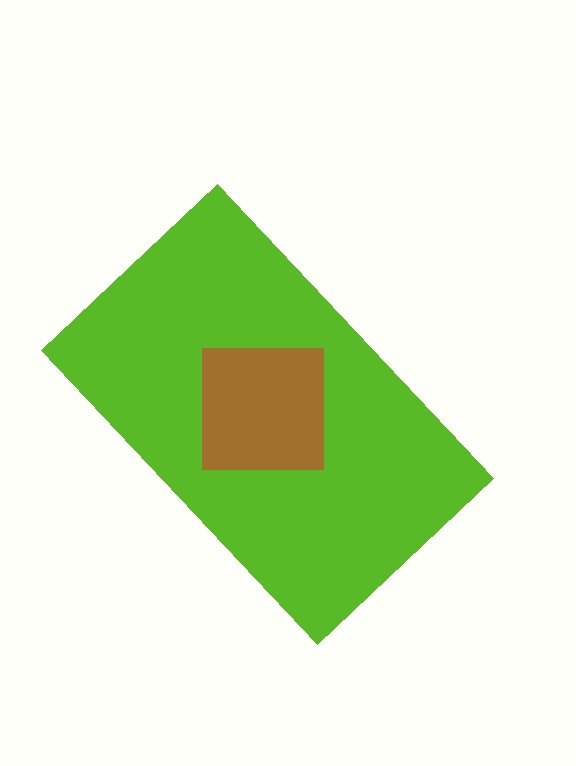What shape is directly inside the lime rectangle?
The brown square.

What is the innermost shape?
The brown square.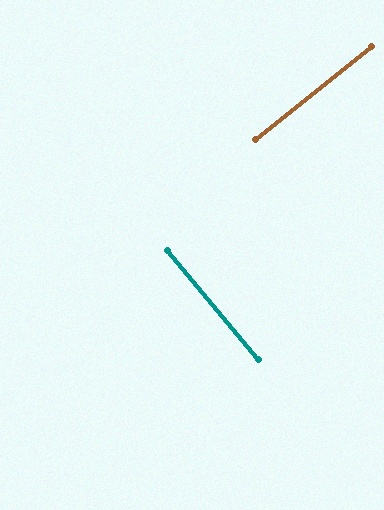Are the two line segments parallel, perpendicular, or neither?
Perpendicular — they meet at approximately 89°.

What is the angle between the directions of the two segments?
Approximately 89 degrees.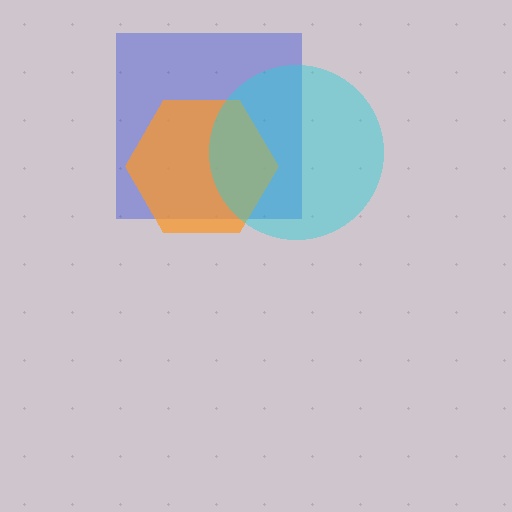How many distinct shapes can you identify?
There are 3 distinct shapes: a blue square, an orange hexagon, a cyan circle.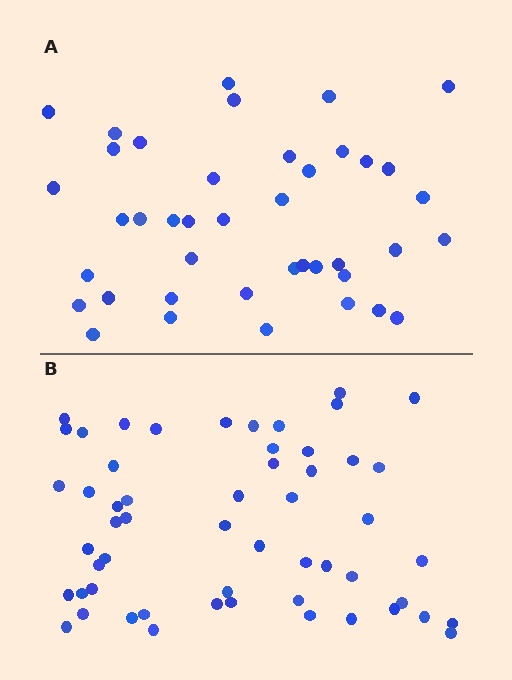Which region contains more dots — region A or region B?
Region B (the bottom region) has more dots.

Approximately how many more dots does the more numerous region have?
Region B has approximately 15 more dots than region A.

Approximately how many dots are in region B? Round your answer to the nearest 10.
About 60 dots. (The exact count is 55, which rounds to 60.)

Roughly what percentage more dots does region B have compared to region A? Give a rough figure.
About 35% more.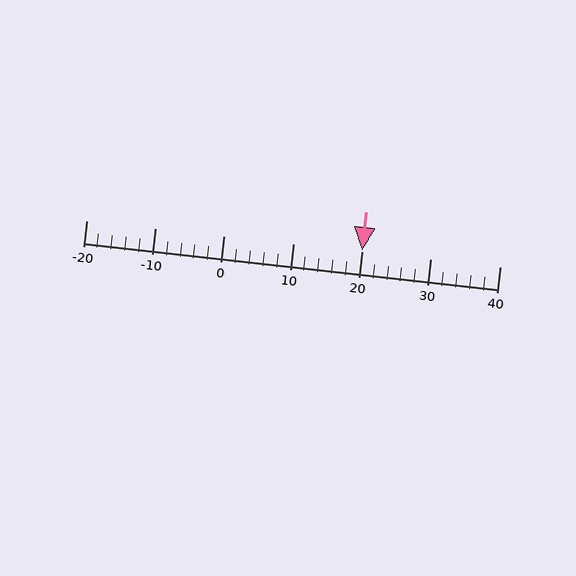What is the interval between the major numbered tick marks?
The major tick marks are spaced 10 units apart.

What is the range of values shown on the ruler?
The ruler shows values from -20 to 40.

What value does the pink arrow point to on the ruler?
The pink arrow points to approximately 20.